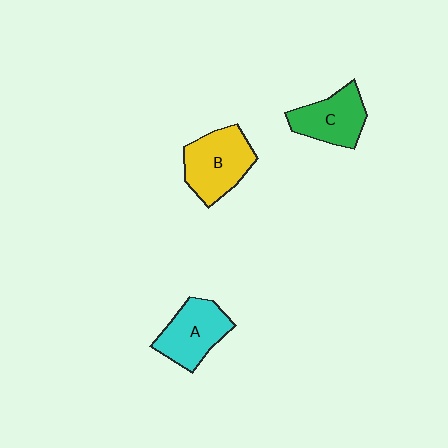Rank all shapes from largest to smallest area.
From largest to smallest: B (yellow), A (cyan), C (green).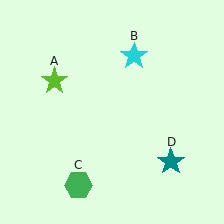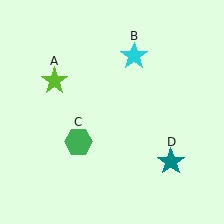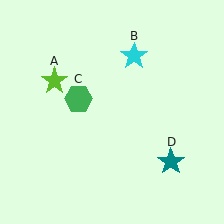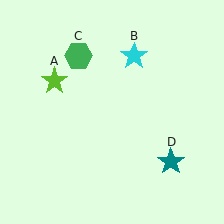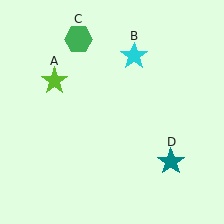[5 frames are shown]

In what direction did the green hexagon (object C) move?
The green hexagon (object C) moved up.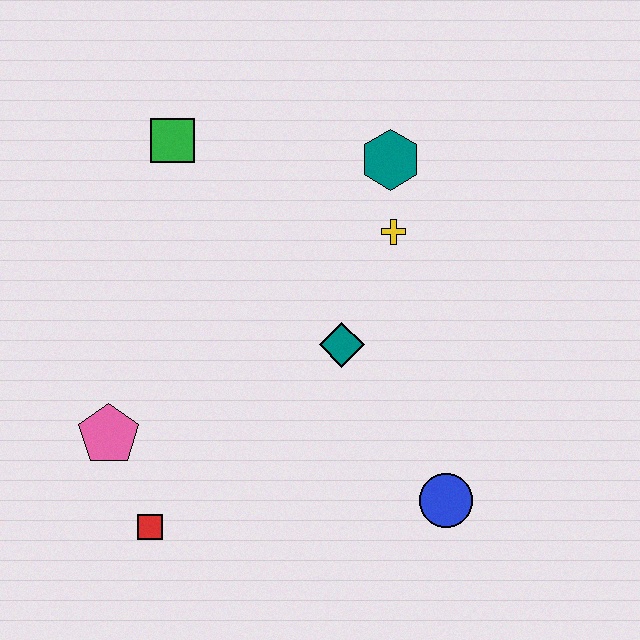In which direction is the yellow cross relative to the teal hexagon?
The yellow cross is below the teal hexagon.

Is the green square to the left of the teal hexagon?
Yes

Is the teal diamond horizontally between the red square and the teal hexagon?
Yes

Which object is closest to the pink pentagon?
The red square is closest to the pink pentagon.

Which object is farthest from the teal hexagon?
The red square is farthest from the teal hexagon.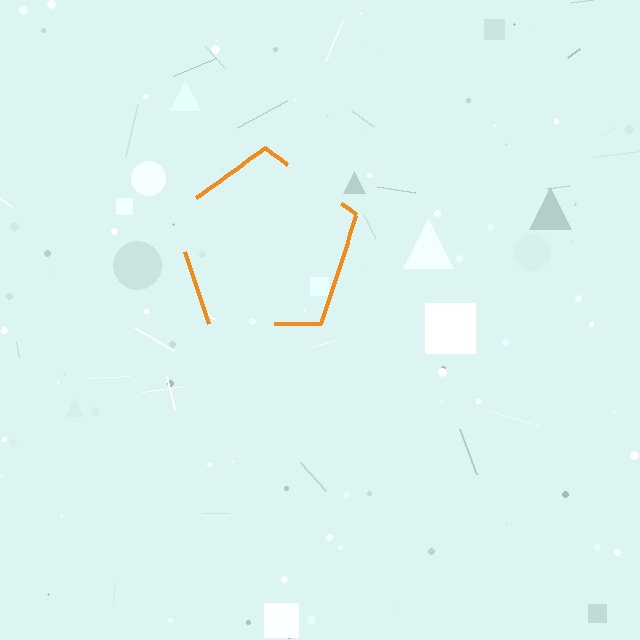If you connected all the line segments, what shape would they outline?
They would outline a pentagon.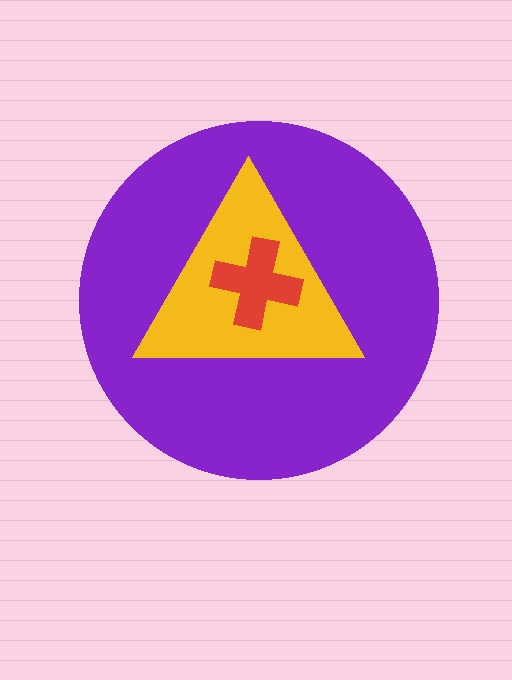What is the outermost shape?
The purple circle.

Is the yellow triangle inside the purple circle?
Yes.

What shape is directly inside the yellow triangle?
The red cross.